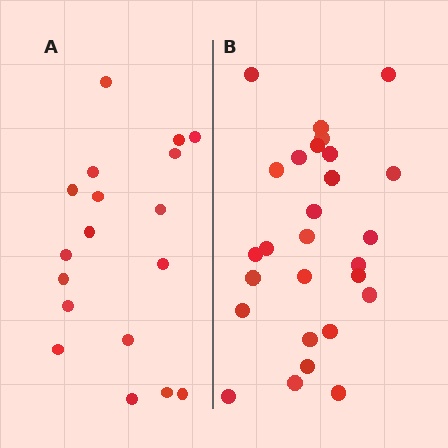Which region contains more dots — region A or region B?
Region B (the right region) has more dots.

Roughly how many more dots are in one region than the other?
Region B has roughly 8 or so more dots than region A.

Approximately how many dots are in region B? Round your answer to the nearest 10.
About 30 dots. (The exact count is 27, which rounds to 30.)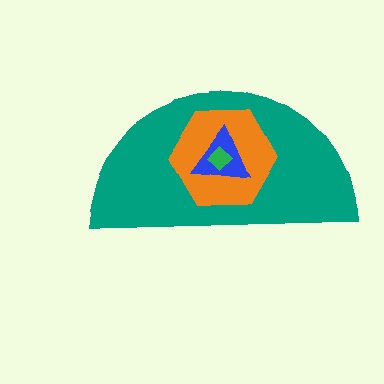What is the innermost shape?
The green diamond.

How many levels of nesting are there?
4.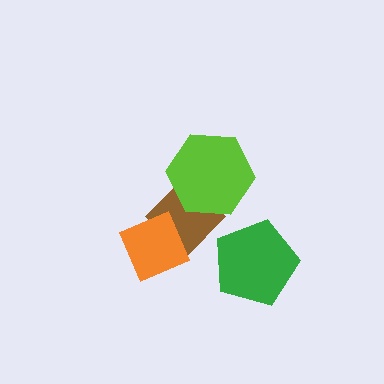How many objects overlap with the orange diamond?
1 object overlaps with the orange diamond.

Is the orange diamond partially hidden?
No, no other shape covers it.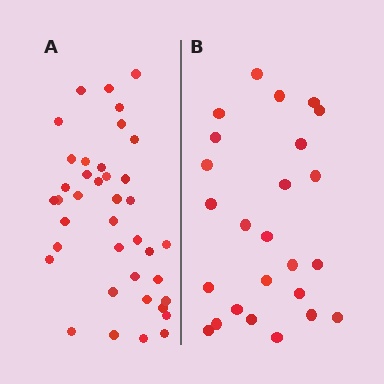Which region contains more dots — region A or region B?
Region A (the left region) has more dots.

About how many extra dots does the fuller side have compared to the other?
Region A has approximately 15 more dots than region B.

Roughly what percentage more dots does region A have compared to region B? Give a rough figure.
About 55% more.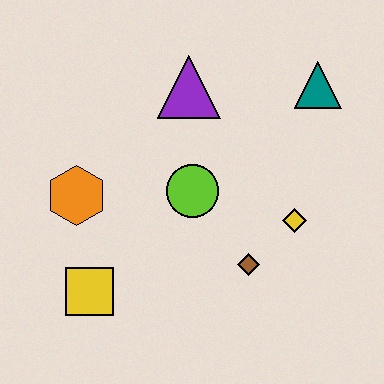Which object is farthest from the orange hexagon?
The teal triangle is farthest from the orange hexagon.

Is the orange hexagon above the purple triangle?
No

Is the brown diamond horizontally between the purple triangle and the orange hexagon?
No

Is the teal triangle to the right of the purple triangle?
Yes